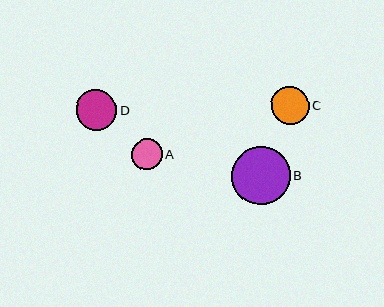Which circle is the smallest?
Circle A is the smallest with a size of approximately 31 pixels.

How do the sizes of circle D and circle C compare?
Circle D and circle C are approximately the same size.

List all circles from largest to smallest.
From largest to smallest: B, D, C, A.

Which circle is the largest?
Circle B is the largest with a size of approximately 59 pixels.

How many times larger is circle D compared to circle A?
Circle D is approximately 1.3 times the size of circle A.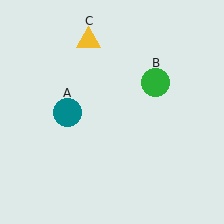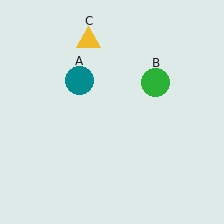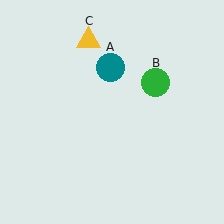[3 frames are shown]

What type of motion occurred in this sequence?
The teal circle (object A) rotated clockwise around the center of the scene.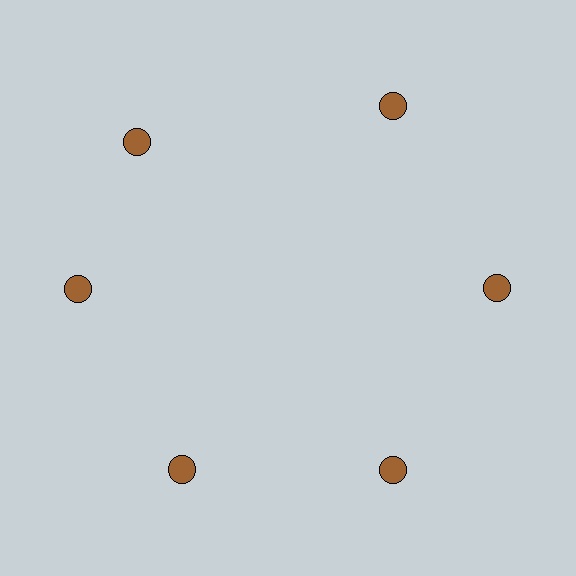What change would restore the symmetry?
The symmetry would be restored by rotating it back into even spacing with its neighbors so that all 6 circles sit at equal angles and equal distance from the center.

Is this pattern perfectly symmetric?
No. The 6 brown circles are arranged in a ring, but one element near the 11 o'clock position is rotated out of alignment along the ring, breaking the 6-fold rotational symmetry.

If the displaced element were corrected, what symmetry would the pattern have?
It would have 6-fold rotational symmetry — the pattern would map onto itself every 60 degrees.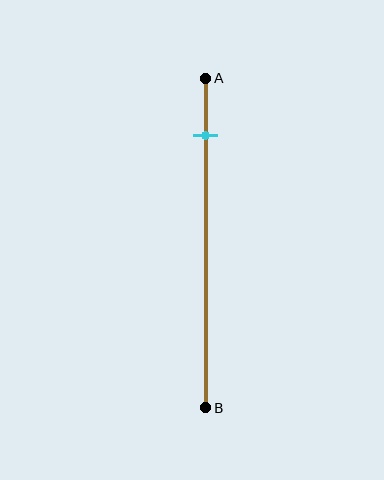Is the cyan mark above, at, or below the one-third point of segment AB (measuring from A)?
The cyan mark is above the one-third point of segment AB.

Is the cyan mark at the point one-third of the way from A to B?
No, the mark is at about 15% from A, not at the 33% one-third point.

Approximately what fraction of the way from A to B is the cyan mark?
The cyan mark is approximately 15% of the way from A to B.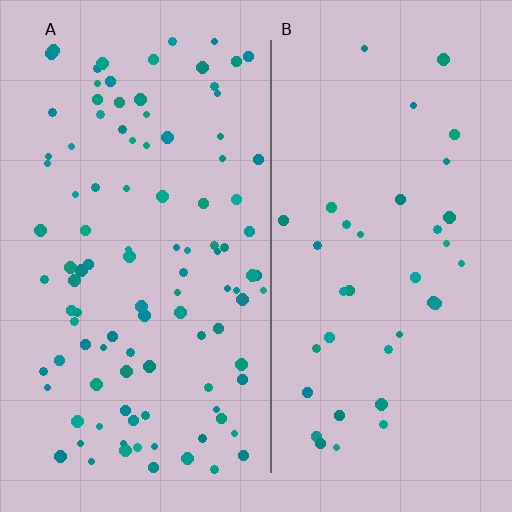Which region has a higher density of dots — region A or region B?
A (the left).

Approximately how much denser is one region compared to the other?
Approximately 2.8× — region A over region B.